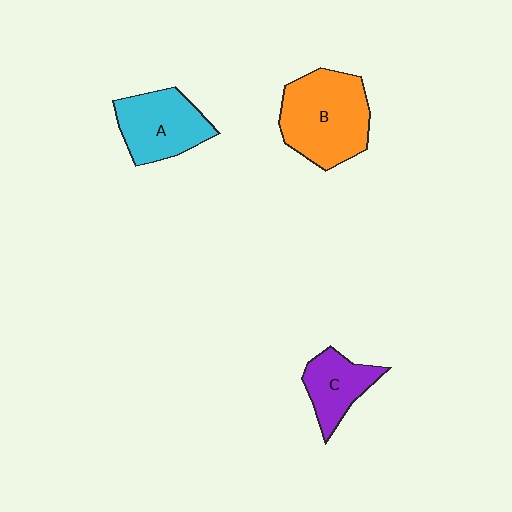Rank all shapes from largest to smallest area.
From largest to smallest: B (orange), A (cyan), C (purple).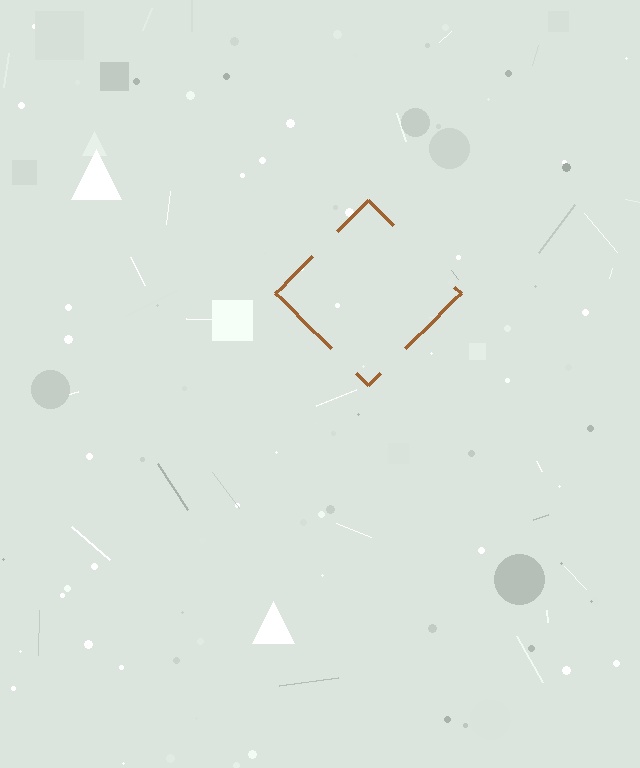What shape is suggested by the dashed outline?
The dashed outline suggests a diamond.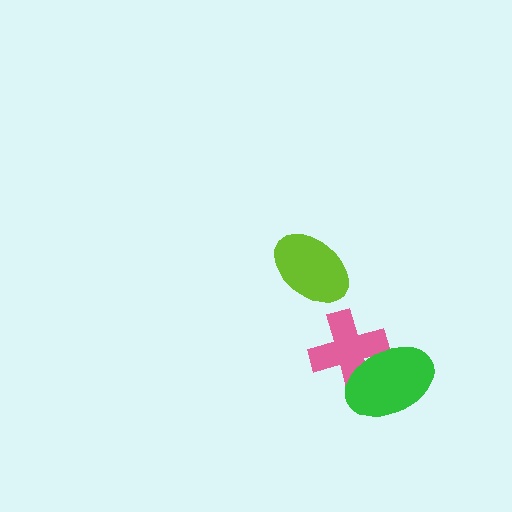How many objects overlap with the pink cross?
1 object overlaps with the pink cross.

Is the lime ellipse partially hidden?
No, no other shape covers it.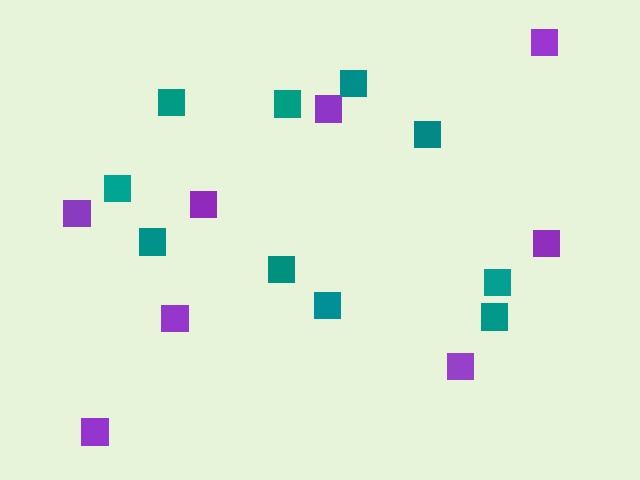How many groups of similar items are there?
There are 2 groups: one group of purple squares (8) and one group of teal squares (10).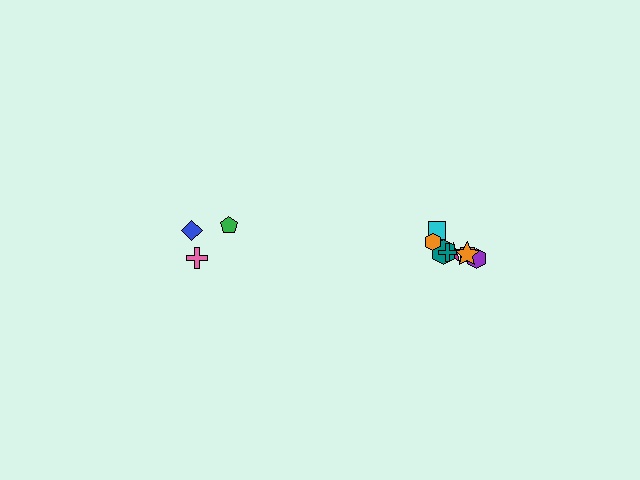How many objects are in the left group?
There are 3 objects.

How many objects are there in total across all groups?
There are 11 objects.